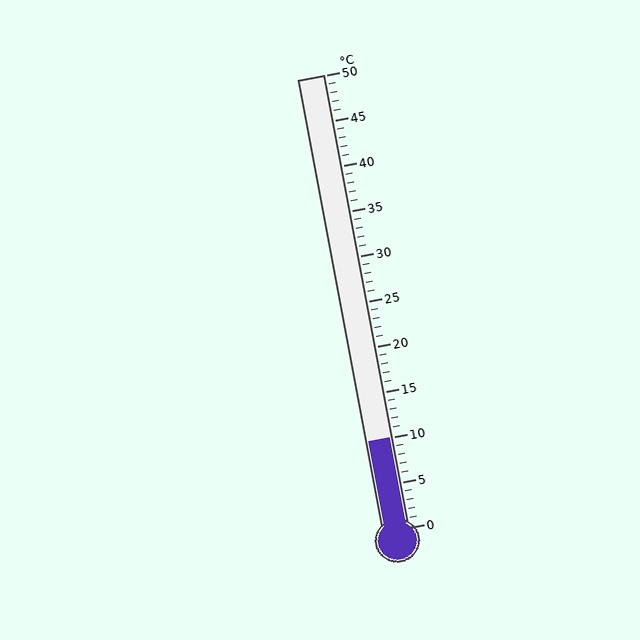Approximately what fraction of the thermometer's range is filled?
The thermometer is filled to approximately 20% of its range.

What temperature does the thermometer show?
The thermometer shows approximately 10°C.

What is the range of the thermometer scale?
The thermometer scale ranges from 0°C to 50°C.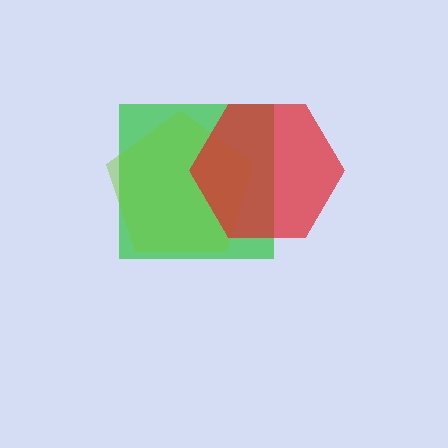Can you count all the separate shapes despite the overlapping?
Yes, there are 3 separate shapes.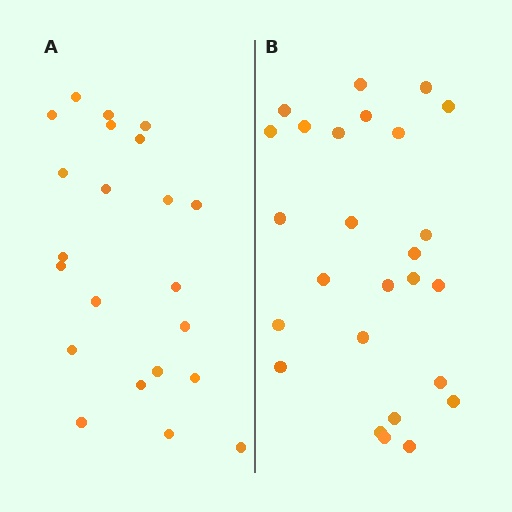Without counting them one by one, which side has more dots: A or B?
Region B (the right region) has more dots.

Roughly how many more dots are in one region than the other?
Region B has about 4 more dots than region A.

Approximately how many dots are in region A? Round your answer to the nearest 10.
About 20 dots. (The exact count is 22, which rounds to 20.)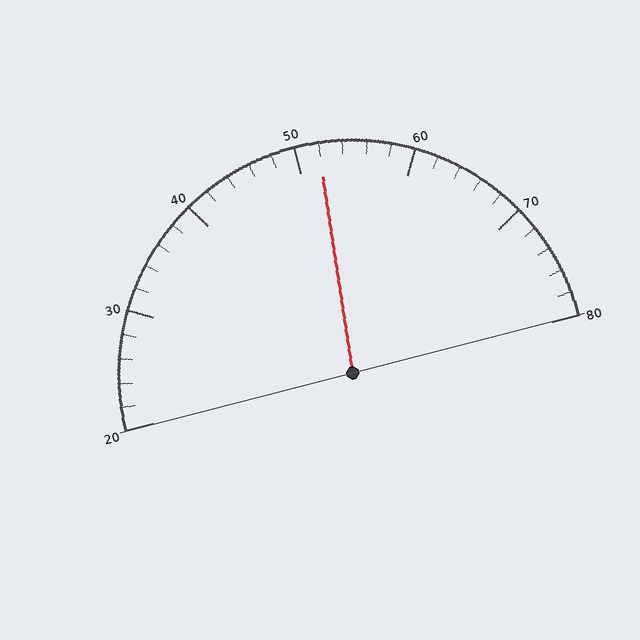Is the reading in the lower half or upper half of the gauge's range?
The reading is in the upper half of the range (20 to 80).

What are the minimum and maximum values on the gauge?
The gauge ranges from 20 to 80.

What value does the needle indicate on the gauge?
The needle indicates approximately 52.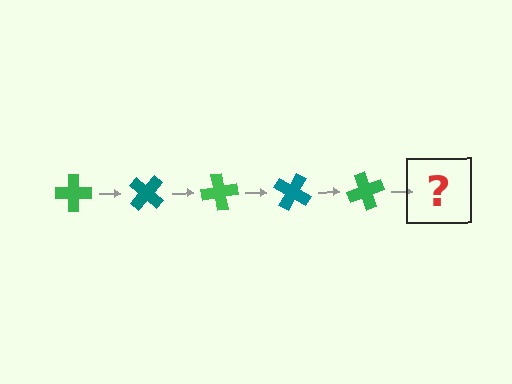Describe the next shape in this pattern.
It should be a teal cross, rotated 200 degrees from the start.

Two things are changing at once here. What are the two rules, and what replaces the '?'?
The two rules are that it rotates 40 degrees each step and the color cycles through green and teal. The '?' should be a teal cross, rotated 200 degrees from the start.